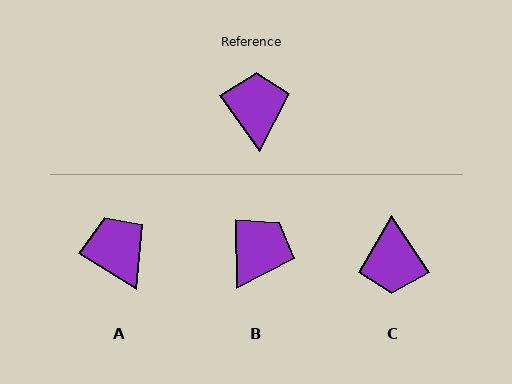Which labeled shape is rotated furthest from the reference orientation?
C, about 179 degrees away.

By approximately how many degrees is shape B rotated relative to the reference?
Approximately 35 degrees clockwise.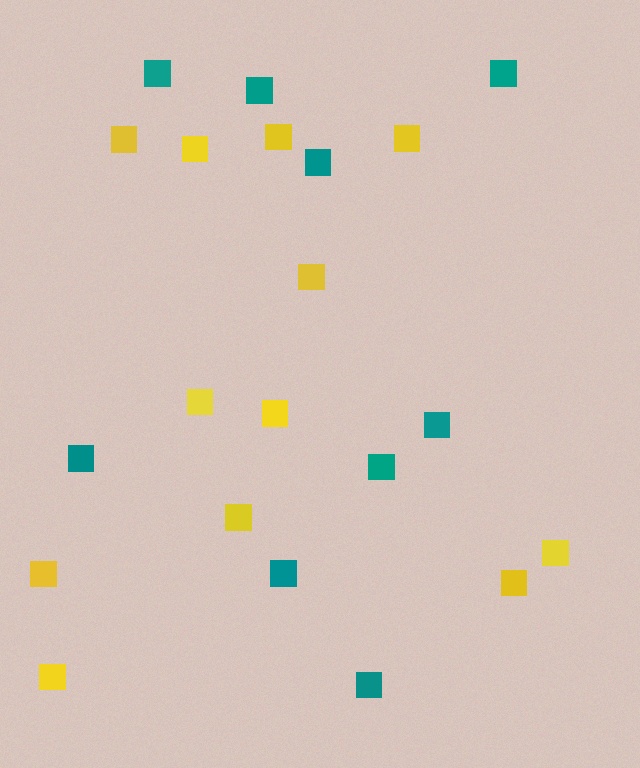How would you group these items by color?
There are 2 groups: one group of yellow squares (12) and one group of teal squares (9).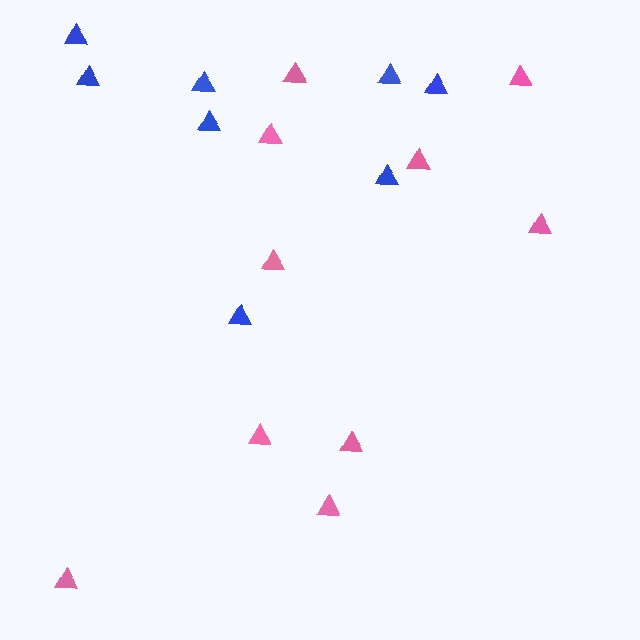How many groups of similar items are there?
There are 2 groups: one group of pink triangles (10) and one group of blue triangles (8).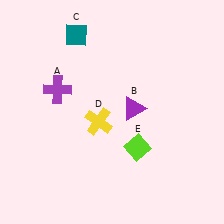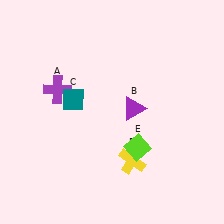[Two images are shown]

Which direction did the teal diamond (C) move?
The teal diamond (C) moved down.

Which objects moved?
The objects that moved are: the teal diamond (C), the yellow cross (D).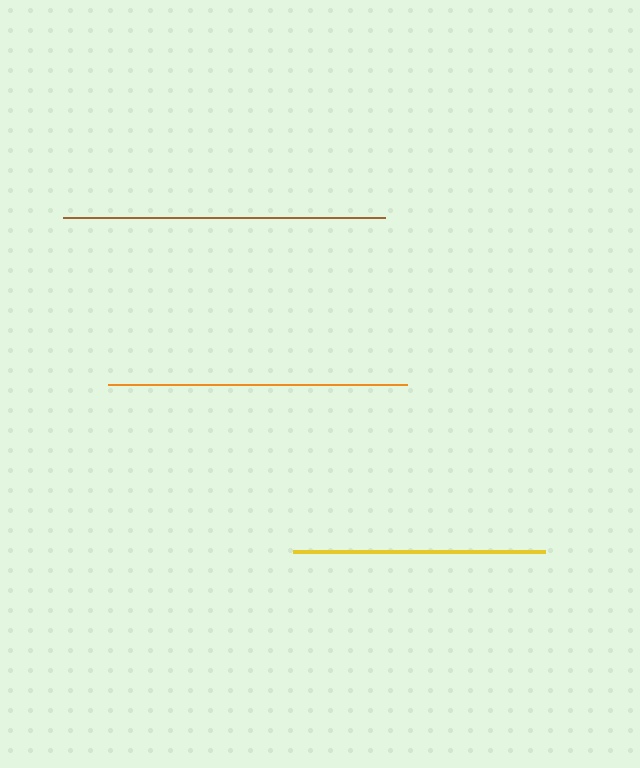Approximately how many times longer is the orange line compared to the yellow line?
The orange line is approximately 1.2 times the length of the yellow line.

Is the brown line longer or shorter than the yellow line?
The brown line is longer than the yellow line.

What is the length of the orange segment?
The orange segment is approximately 299 pixels long.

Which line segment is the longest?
The brown line is the longest at approximately 322 pixels.